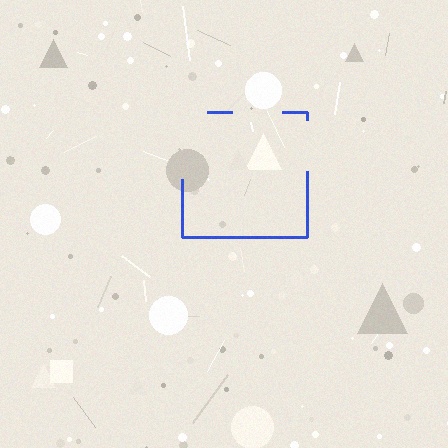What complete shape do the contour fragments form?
The contour fragments form a square.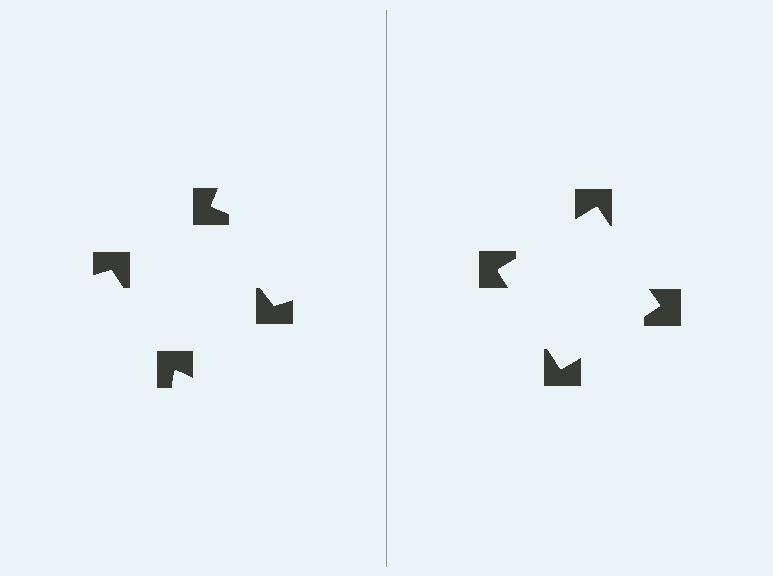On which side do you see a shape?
An illusory square appears on the right side. On the left side the wedge cuts are rotated, so no coherent shape forms.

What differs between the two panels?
The notched squares are positioned identically on both sides; only the wedge orientations differ. On the right they align to a square; on the left they are misaligned.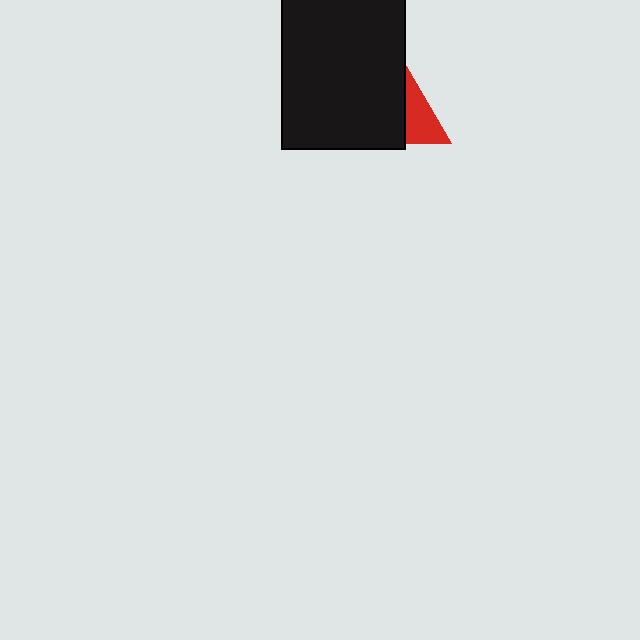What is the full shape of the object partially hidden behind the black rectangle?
The partially hidden object is a red triangle.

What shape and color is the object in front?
The object in front is a black rectangle.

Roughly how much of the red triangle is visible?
A small part of it is visible (roughly 44%).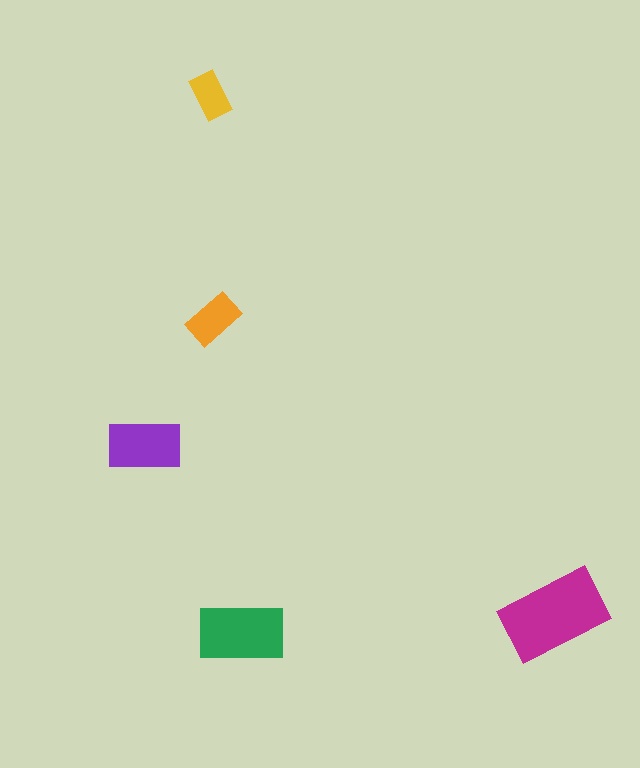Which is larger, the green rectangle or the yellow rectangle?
The green one.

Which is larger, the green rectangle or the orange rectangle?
The green one.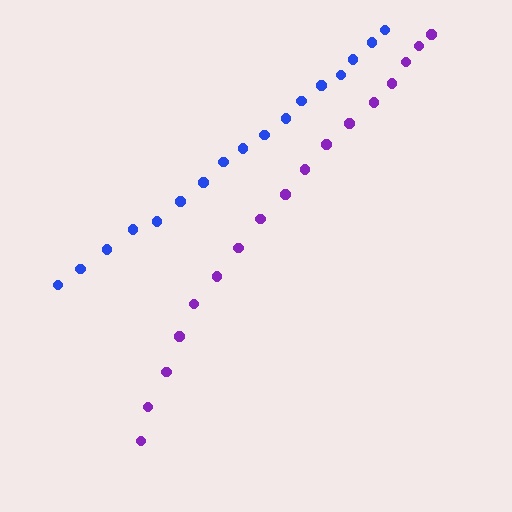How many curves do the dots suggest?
There are 2 distinct paths.